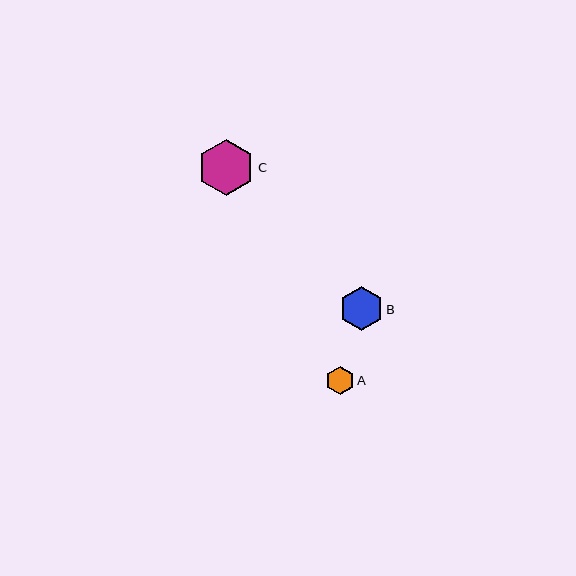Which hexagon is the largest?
Hexagon C is the largest with a size of approximately 56 pixels.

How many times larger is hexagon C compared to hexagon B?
Hexagon C is approximately 1.3 times the size of hexagon B.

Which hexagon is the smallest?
Hexagon A is the smallest with a size of approximately 28 pixels.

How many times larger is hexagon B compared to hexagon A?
Hexagon B is approximately 1.5 times the size of hexagon A.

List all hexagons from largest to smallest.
From largest to smallest: C, B, A.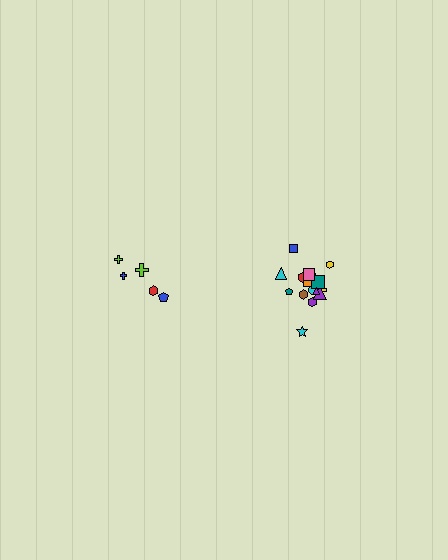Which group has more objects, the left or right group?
The right group.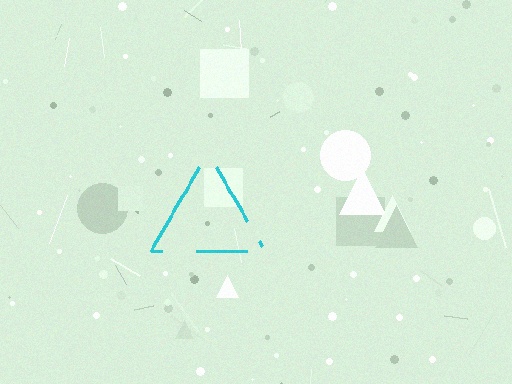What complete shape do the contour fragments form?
The contour fragments form a triangle.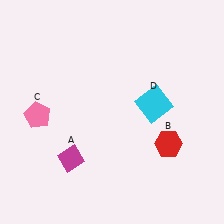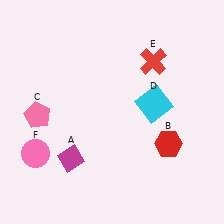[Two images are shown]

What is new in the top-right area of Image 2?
A red cross (E) was added in the top-right area of Image 2.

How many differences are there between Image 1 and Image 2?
There are 2 differences between the two images.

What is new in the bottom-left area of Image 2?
A pink circle (F) was added in the bottom-left area of Image 2.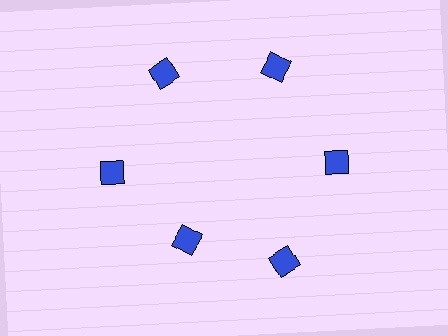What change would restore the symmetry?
The symmetry would be restored by moving it outward, back onto the ring so that all 6 squares sit at equal angles and equal distance from the center.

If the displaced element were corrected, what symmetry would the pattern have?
It would have 6-fold rotational symmetry — the pattern would map onto itself every 60 degrees.